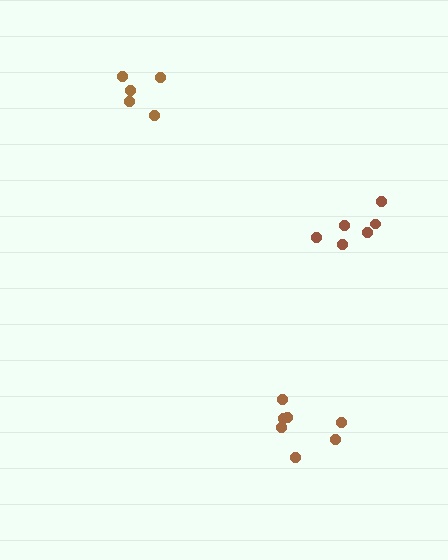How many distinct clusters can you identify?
There are 3 distinct clusters.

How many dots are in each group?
Group 1: 8 dots, Group 2: 6 dots, Group 3: 5 dots (19 total).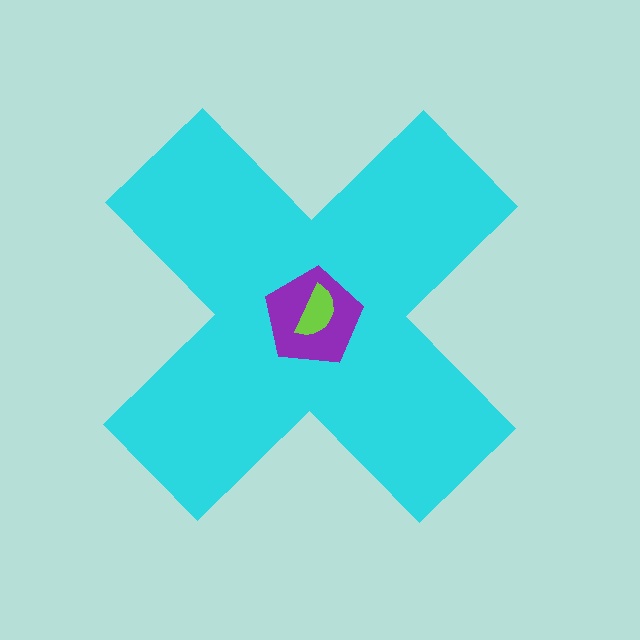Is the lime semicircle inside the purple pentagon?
Yes.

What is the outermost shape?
The cyan cross.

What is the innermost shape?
The lime semicircle.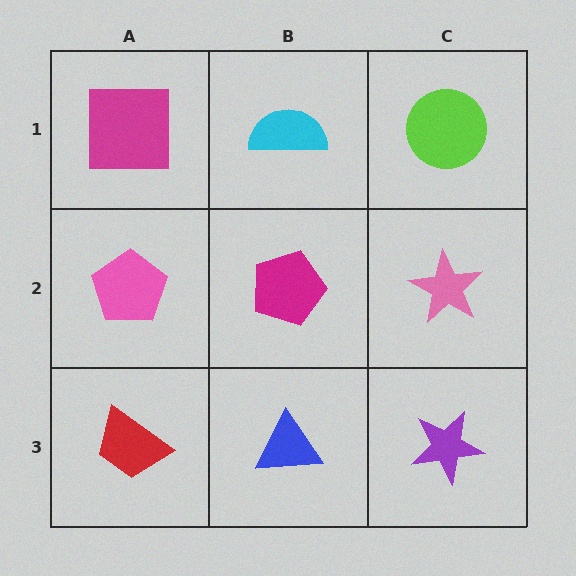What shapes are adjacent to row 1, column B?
A magenta pentagon (row 2, column B), a magenta square (row 1, column A), a lime circle (row 1, column C).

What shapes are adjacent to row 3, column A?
A pink pentagon (row 2, column A), a blue triangle (row 3, column B).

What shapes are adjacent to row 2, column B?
A cyan semicircle (row 1, column B), a blue triangle (row 3, column B), a pink pentagon (row 2, column A), a pink star (row 2, column C).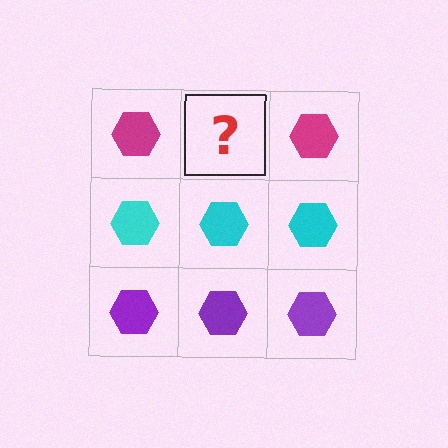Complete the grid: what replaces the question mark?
The question mark should be replaced with a magenta hexagon.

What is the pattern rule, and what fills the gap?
The rule is that each row has a consistent color. The gap should be filled with a magenta hexagon.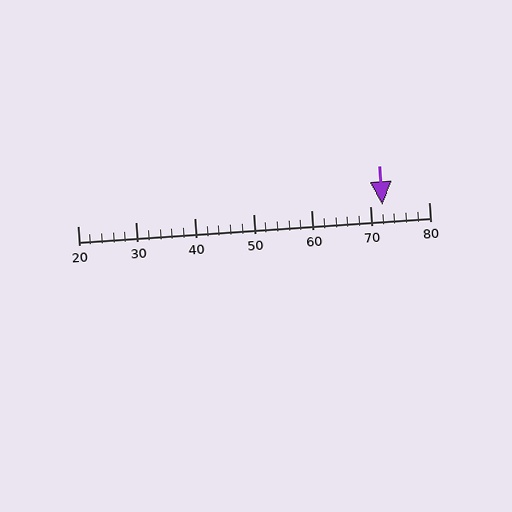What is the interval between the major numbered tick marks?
The major tick marks are spaced 10 units apart.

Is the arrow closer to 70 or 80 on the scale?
The arrow is closer to 70.